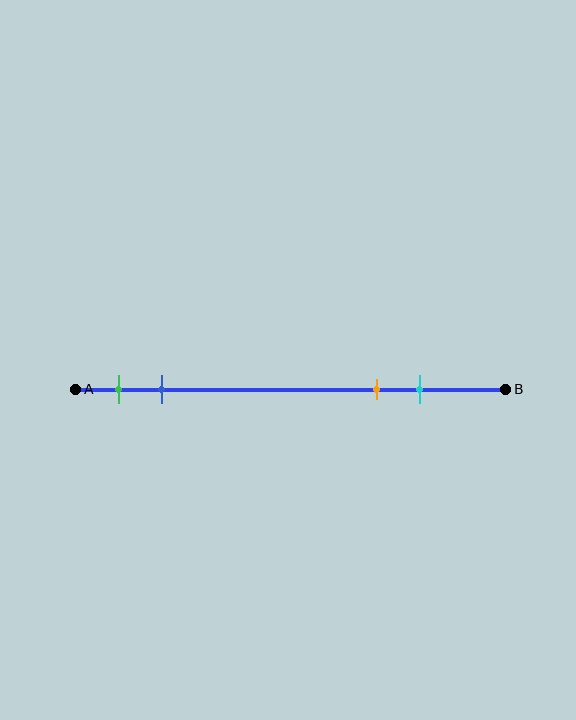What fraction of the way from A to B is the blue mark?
The blue mark is approximately 20% (0.2) of the way from A to B.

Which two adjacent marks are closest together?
The green and blue marks are the closest adjacent pair.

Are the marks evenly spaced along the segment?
No, the marks are not evenly spaced.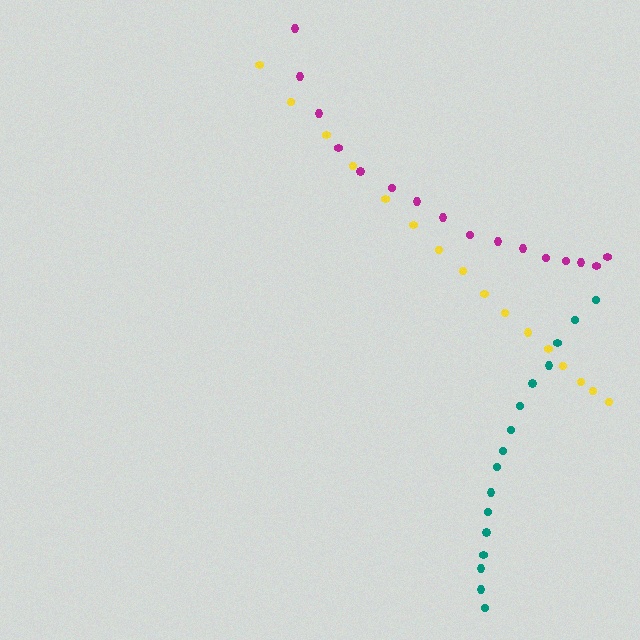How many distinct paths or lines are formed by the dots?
There are 3 distinct paths.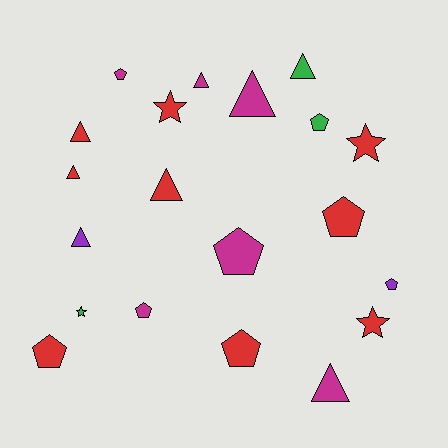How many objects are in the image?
There are 20 objects.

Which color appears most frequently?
Red, with 9 objects.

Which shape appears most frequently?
Triangle, with 8 objects.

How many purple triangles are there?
There is 1 purple triangle.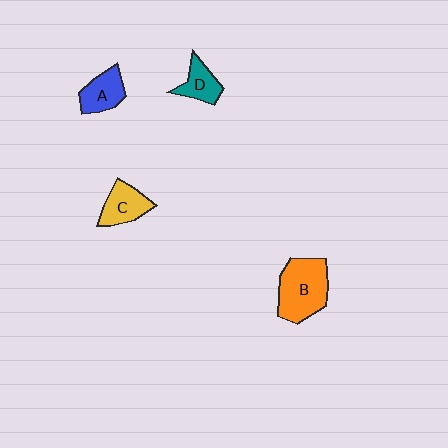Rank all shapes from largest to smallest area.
From largest to smallest: B (orange), C (yellow), A (blue), D (teal).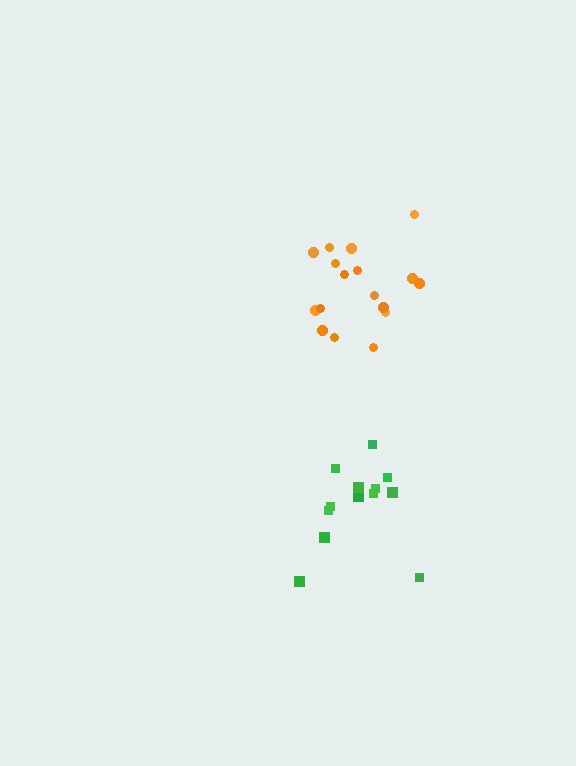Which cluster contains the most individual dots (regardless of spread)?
Orange (17).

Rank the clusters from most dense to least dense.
orange, green.